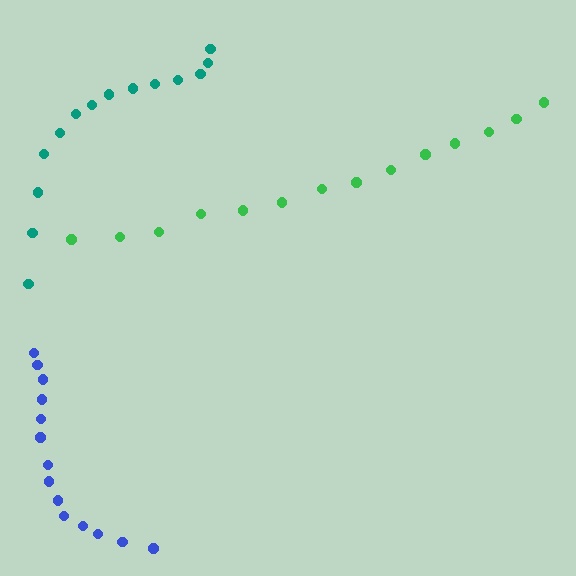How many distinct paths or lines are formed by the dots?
There are 3 distinct paths.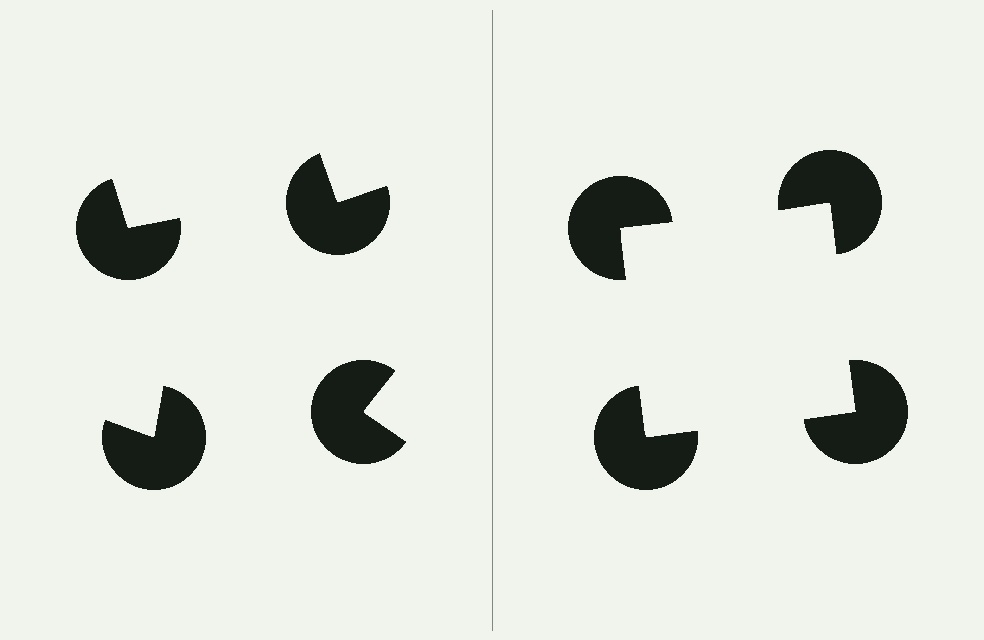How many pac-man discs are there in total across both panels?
8 — 4 on each side.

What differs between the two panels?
The pac-man discs are positioned identically on both sides; only the wedge orientations differ. On the right they align to a square; on the left they are misaligned.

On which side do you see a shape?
An illusory square appears on the right side. On the left side the wedge cuts are rotated, so no coherent shape forms.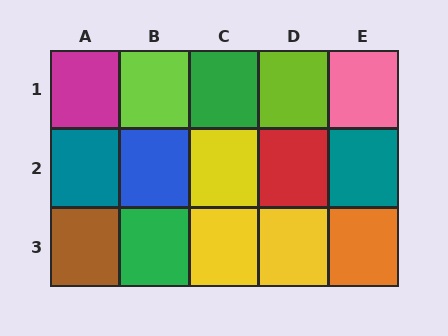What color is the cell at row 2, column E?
Teal.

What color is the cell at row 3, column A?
Brown.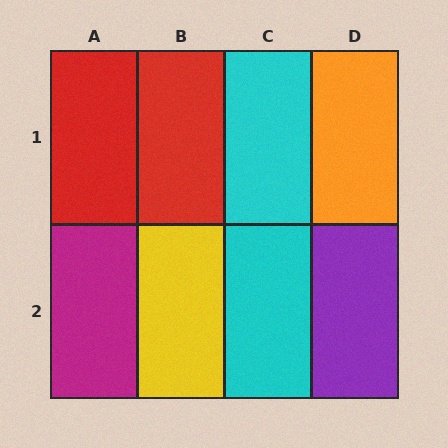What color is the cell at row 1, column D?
Orange.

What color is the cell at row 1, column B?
Red.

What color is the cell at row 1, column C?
Cyan.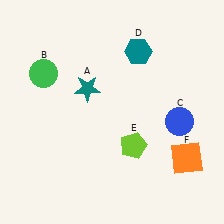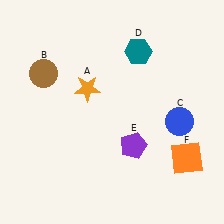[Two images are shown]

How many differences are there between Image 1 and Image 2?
There are 3 differences between the two images.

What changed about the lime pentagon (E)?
In Image 1, E is lime. In Image 2, it changed to purple.